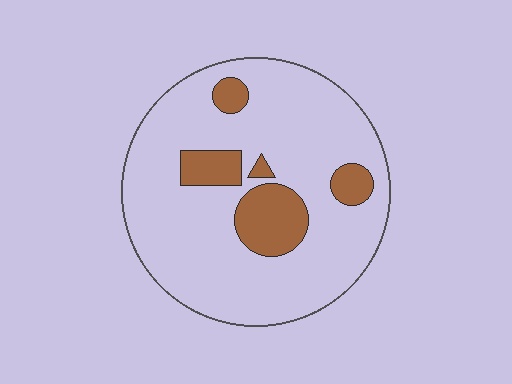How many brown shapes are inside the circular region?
5.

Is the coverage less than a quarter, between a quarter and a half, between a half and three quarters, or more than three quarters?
Less than a quarter.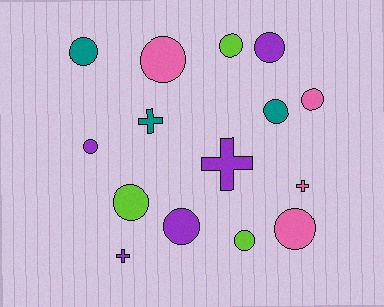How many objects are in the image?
There are 15 objects.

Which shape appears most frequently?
Circle, with 11 objects.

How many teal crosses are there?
There is 1 teal cross.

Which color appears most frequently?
Purple, with 5 objects.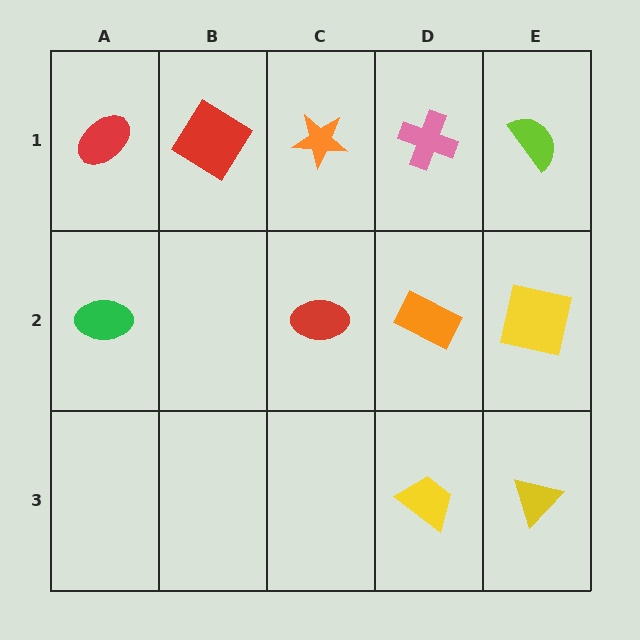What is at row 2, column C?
A red ellipse.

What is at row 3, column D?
A yellow trapezoid.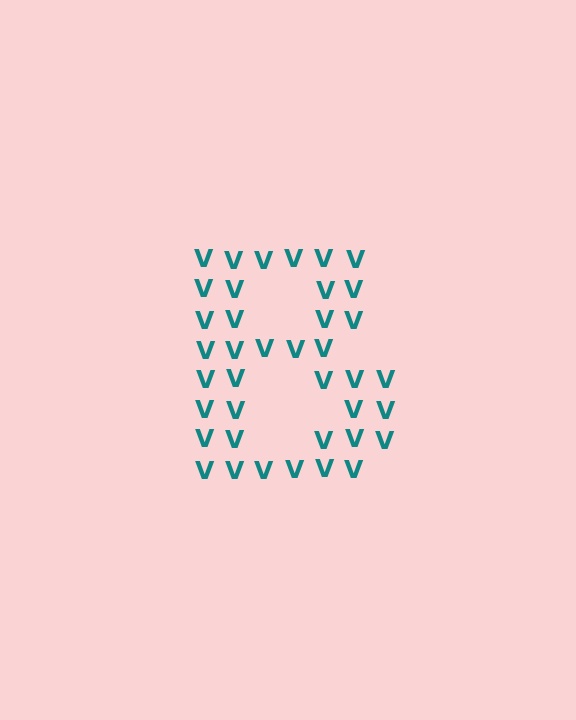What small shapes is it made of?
It is made of small letter V's.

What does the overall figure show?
The overall figure shows the letter B.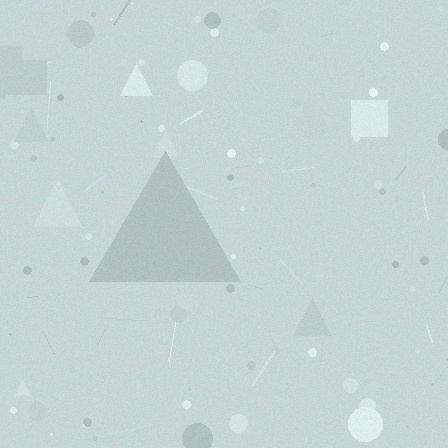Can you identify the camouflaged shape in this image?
The camouflaged shape is a triangle.